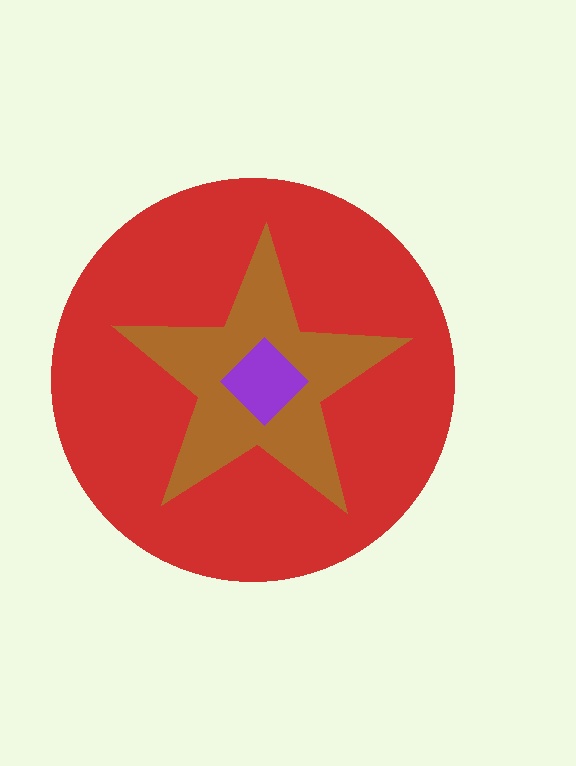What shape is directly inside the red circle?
The brown star.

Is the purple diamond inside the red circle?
Yes.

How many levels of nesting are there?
3.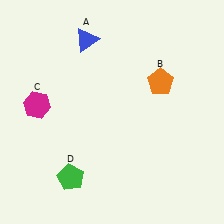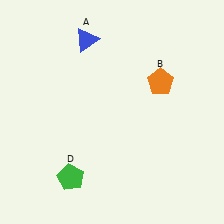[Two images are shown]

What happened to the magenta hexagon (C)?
The magenta hexagon (C) was removed in Image 2. It was in the top-left area of Image 1.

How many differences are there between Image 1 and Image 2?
There is 1 difference between the two images.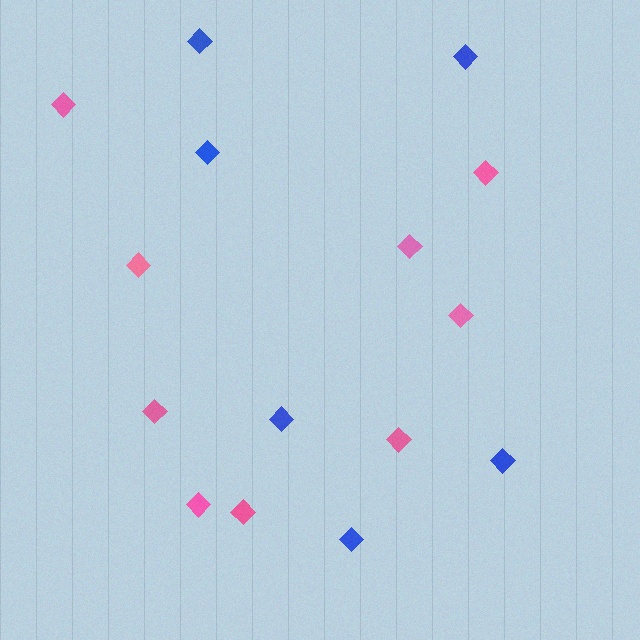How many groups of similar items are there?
There are 2 groups: one group of blue diamonds (6) and one group of pink diamonds (9).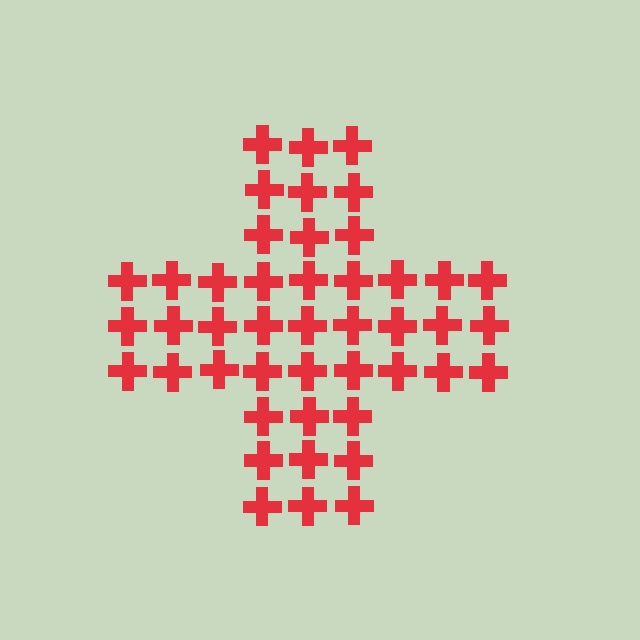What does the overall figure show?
The overall figure shows a cross.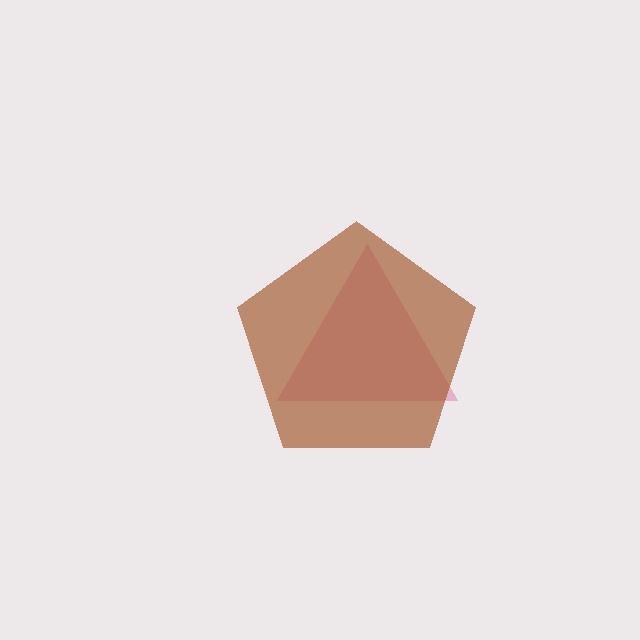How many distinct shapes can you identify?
There are 2 distinct shapes: a pink triangle, a brown pentagon.